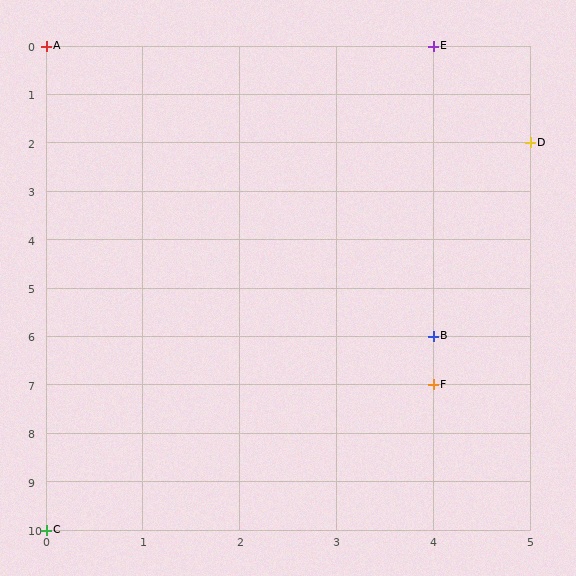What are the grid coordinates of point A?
Point A is at grid coordinates (0, 0).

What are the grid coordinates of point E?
Point E is at grid coordinates (4, 0).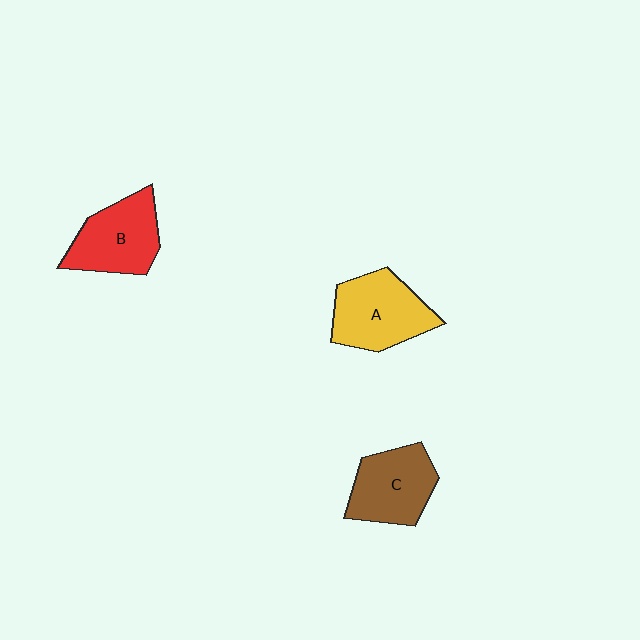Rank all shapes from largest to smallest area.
From largest to smallest: A (yellow), B (red), C (brown).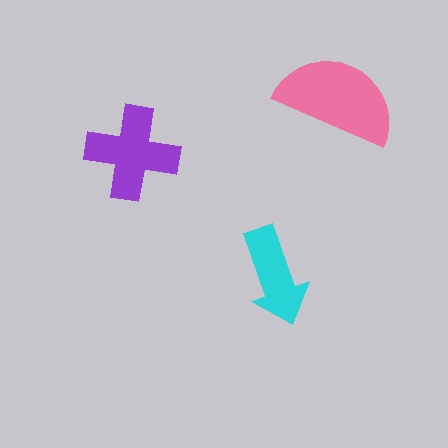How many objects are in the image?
There are 3 objects in the image.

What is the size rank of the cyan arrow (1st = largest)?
3rd.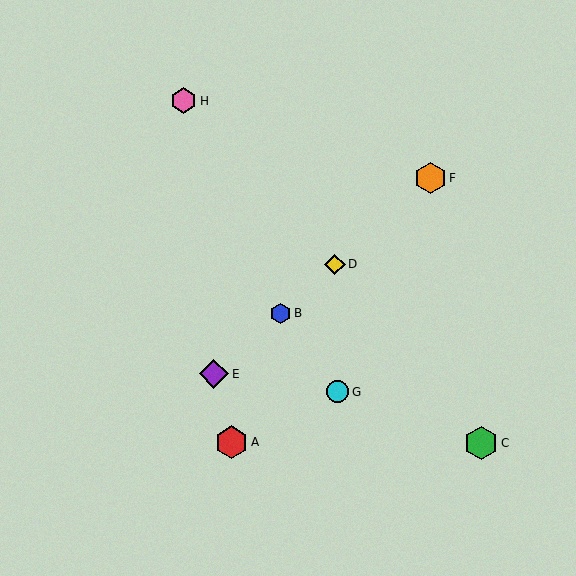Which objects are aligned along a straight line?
Objects B, D, E, F are aligned along a straight line.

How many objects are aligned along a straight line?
4 objects (B, D, E, F) are aligned along a straight line.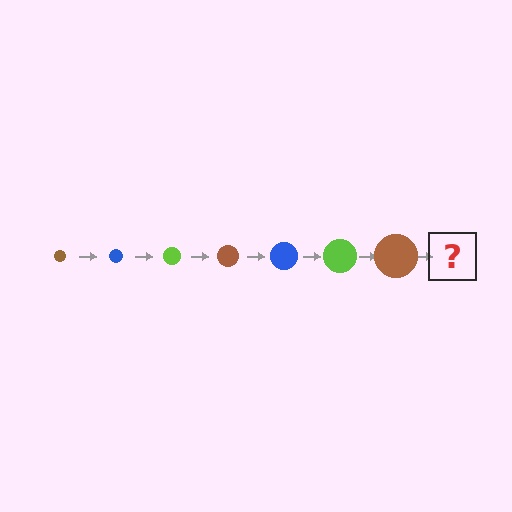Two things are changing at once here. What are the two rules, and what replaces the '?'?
The two rules are that the circle grows larger each step and the color cycles through brown, blue, and lime. The '?' should be a blue circle, larger than the previous one.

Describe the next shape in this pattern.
It should be a blue circle, larger than the previous one.